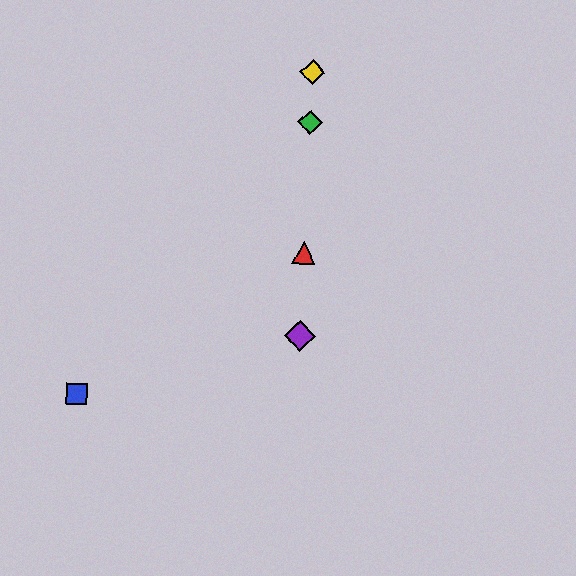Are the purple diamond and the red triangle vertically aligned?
Yes, both are at x≈300.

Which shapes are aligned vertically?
The red triangle, the green diamond, the yellow diamond, the purple diamond are aligned vertically.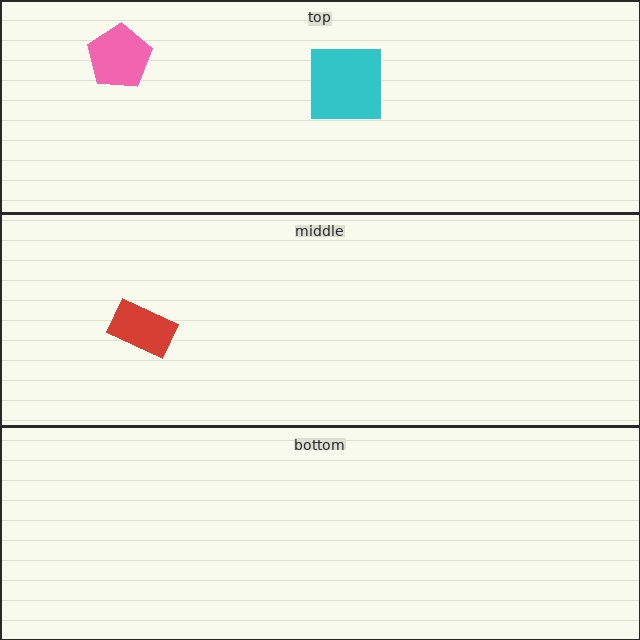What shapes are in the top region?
The pink pentagon, the cyan square.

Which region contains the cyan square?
The top region.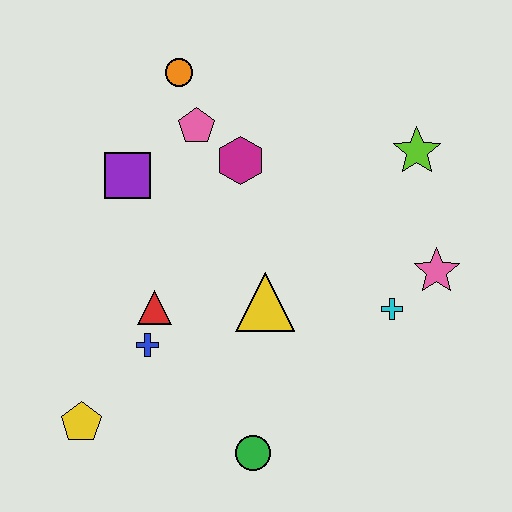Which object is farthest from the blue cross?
The lime star is farthest from the blue cross.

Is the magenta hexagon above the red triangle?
Yes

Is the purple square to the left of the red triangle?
Yes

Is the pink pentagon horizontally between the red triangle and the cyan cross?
Yes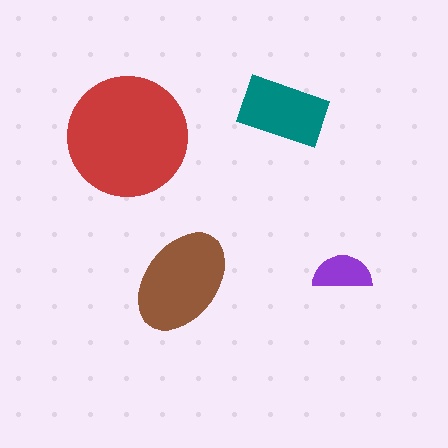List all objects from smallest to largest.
The purple semicircle, the teal rectangle, the brown ellipse, the red circle.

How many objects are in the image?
There are 4 objects in the image.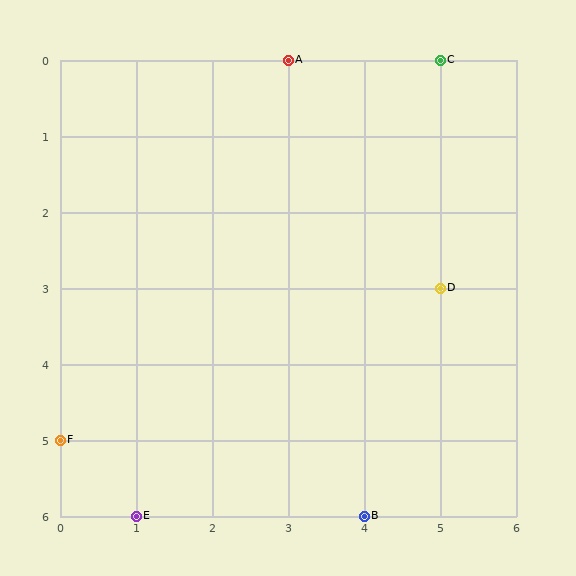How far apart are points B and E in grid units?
Points B and E are 3 columns apart.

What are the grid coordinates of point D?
Point D is at grid coordinates (5, 3).